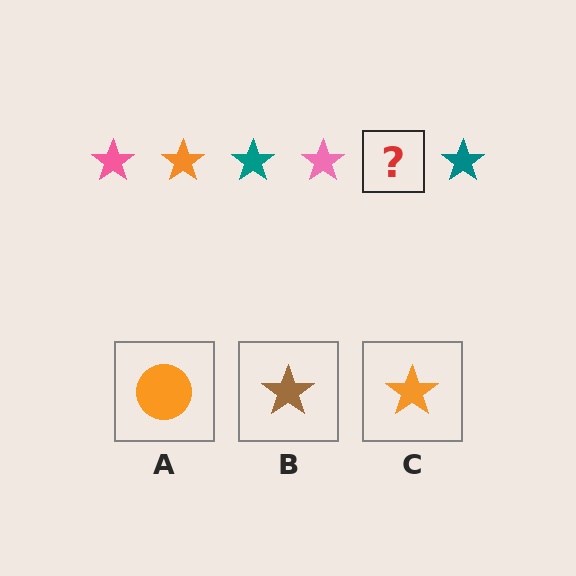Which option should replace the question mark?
Option C.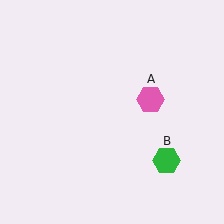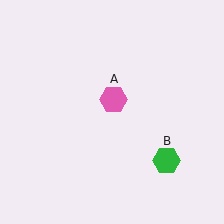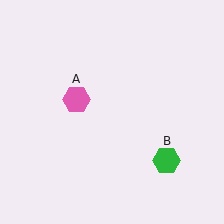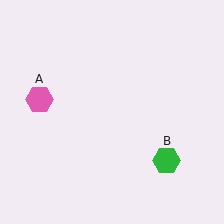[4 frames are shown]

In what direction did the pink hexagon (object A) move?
The pink hexagon (object A) moved left.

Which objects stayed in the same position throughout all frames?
Green hexagon (object B) remained stationary.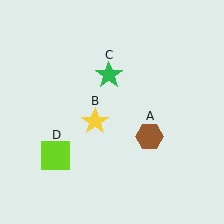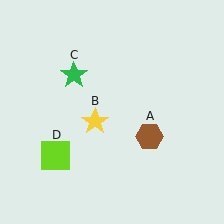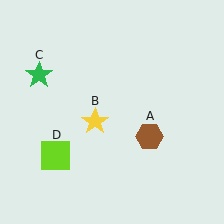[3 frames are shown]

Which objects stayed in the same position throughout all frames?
Brown hexagon (object A) and yellow star (object B) and lime square (object D) remained stationary.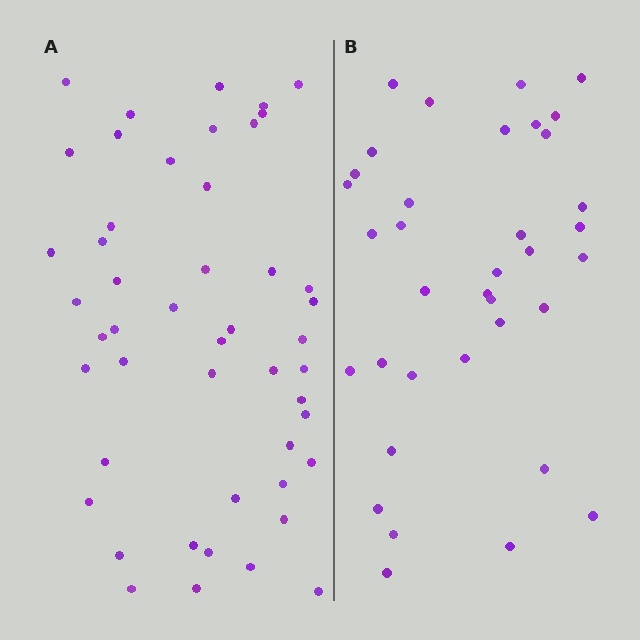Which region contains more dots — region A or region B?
Region A (the left region) has more dots.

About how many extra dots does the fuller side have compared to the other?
Region A has roughly 12 or so more dots than region B.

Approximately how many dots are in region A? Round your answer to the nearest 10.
About 50 dots. (The exact count is 48, which rounds to 50.)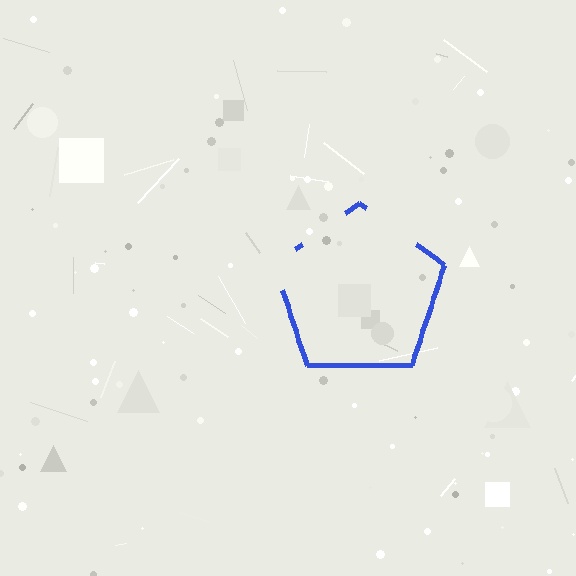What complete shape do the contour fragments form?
The contour fragments form a pentagon.